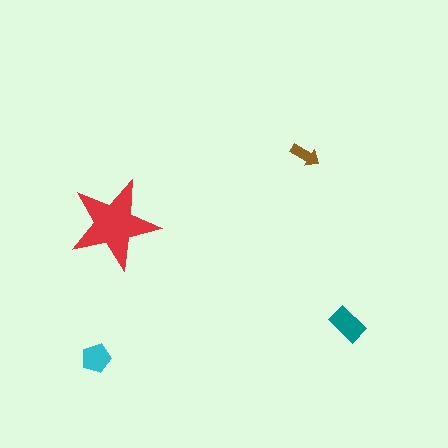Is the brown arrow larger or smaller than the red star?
Smaller.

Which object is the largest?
The red star.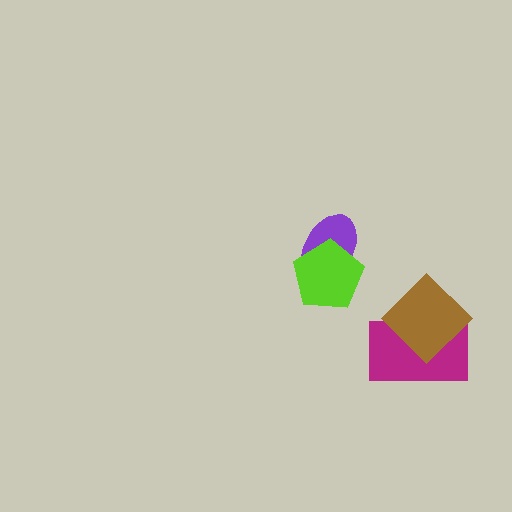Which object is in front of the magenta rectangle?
The brown diamond is in front of the magenta rectangle.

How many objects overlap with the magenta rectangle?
1 object overlaps with the magenta rectangle.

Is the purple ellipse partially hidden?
Yes, it is partially covered by another shape.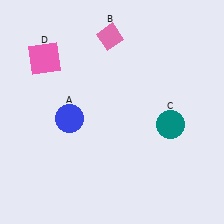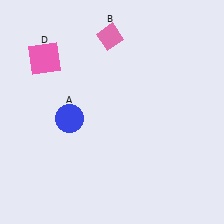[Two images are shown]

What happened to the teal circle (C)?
The teal circle (C) was removed in Image 2. It was in the bottom-right area of Image 1.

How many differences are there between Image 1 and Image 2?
There is 1 difference between the two images.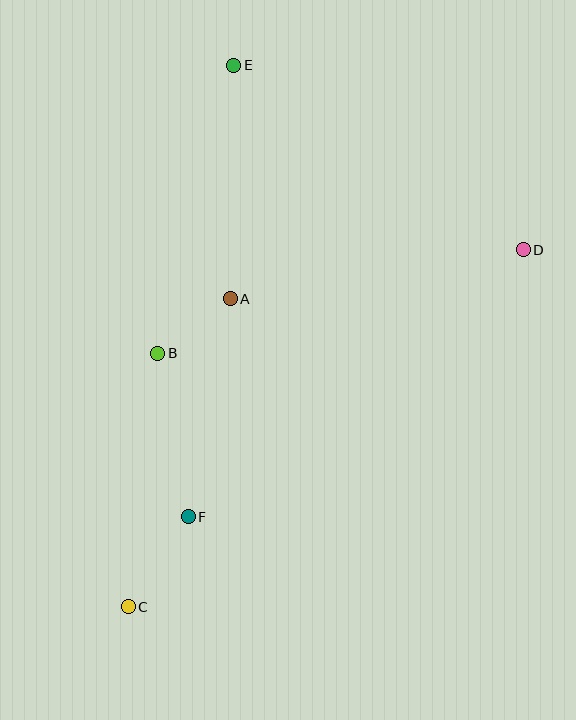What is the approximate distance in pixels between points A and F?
The distance between A and F is approximately 222 pixels.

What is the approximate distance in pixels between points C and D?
The distance between C and D is approximately 532 pixels.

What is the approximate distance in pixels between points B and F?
The distance between B and F is approximately 166 pixels.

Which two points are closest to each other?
Points A and B are closest to each other.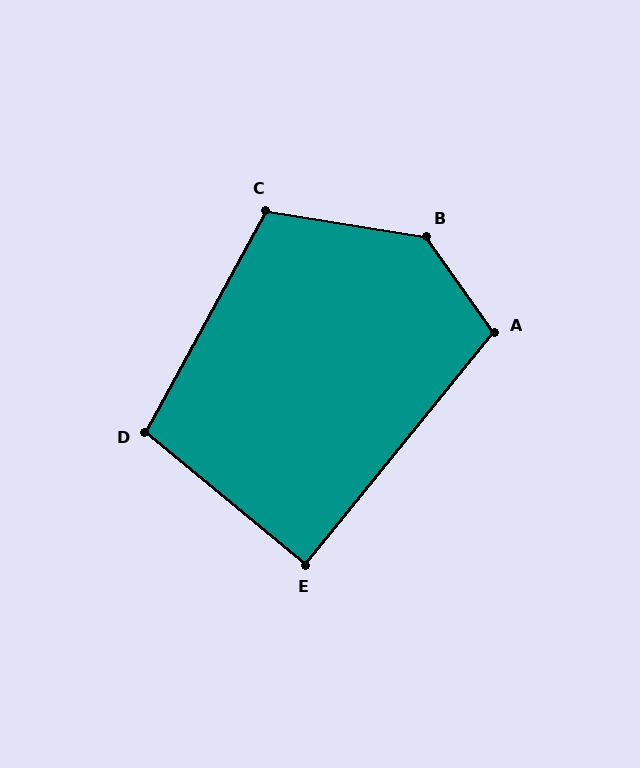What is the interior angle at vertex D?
Approximately 101 degrees (obtuse).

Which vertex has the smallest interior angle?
E, at approximately 89 degrees.